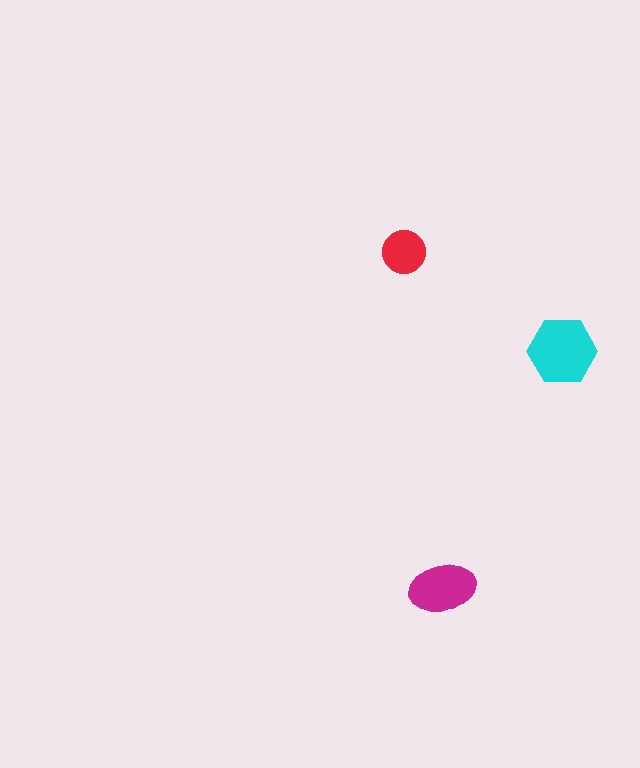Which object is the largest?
The cyan hexagon.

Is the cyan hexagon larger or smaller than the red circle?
Larger.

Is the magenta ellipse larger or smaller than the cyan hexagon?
Smaller.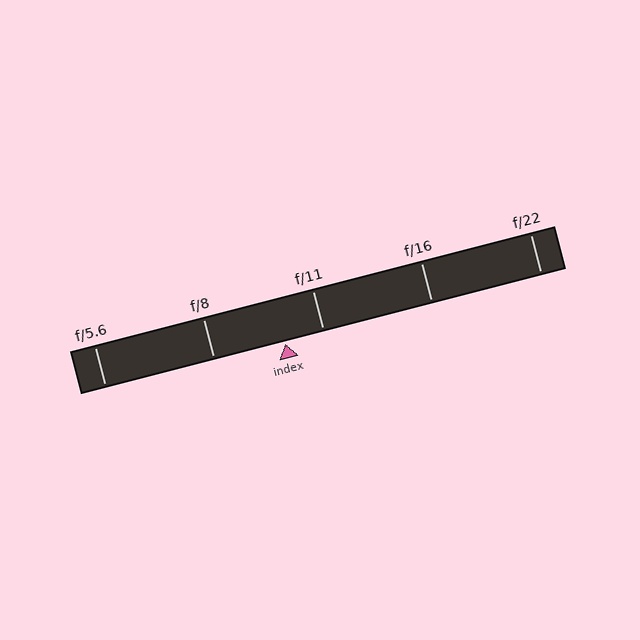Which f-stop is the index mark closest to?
The index mark is closest to f/11.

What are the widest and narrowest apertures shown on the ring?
The widest aperture shown is f/5.6 and the narrowest is f/22.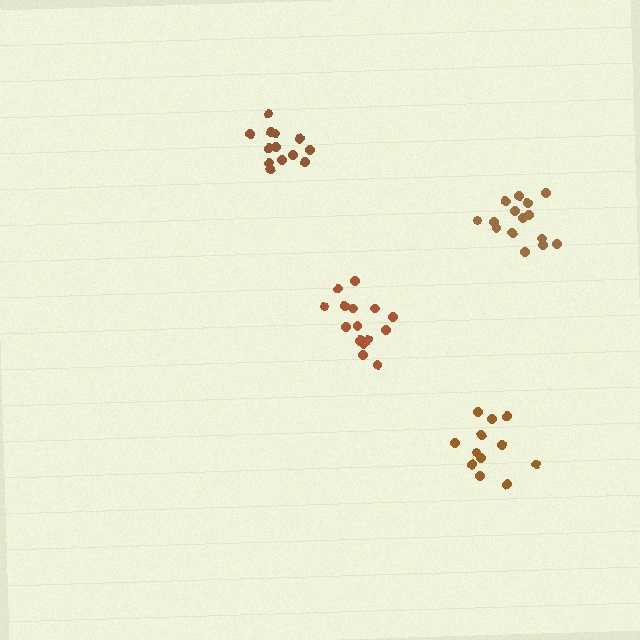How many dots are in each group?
Group 1: 13 dots, Group 2: 15 dots, Group 3: 16 dots, Group 4: 12 dots (56 total).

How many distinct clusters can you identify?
There are 4 distinct clusters.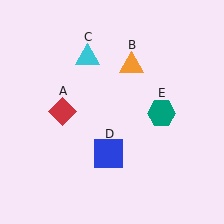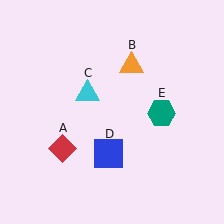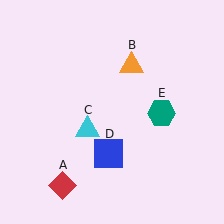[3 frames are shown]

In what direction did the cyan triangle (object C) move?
The cyan triangle (object C) moved down.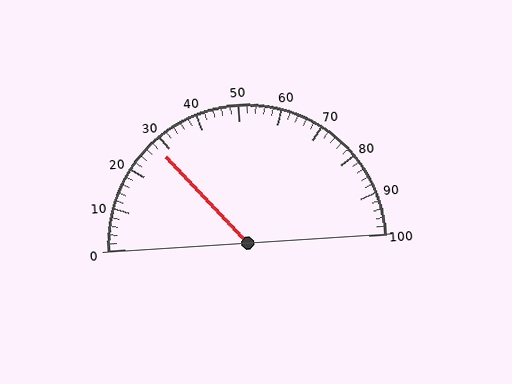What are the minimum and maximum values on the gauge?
The gauge ranges from 0 to 100.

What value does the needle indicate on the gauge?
The needle indicates approximately 28.